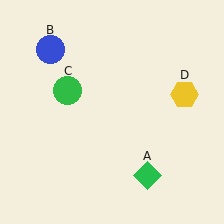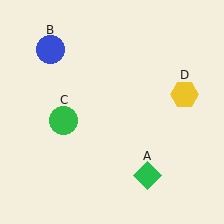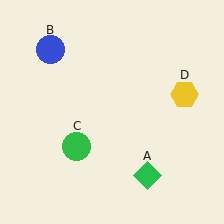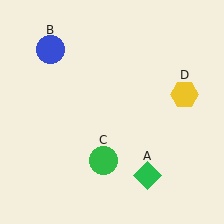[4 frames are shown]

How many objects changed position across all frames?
1 object changed position: green circle (object C).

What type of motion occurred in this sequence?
The green circle (object C) rotated counterclockwise around the center of the scene.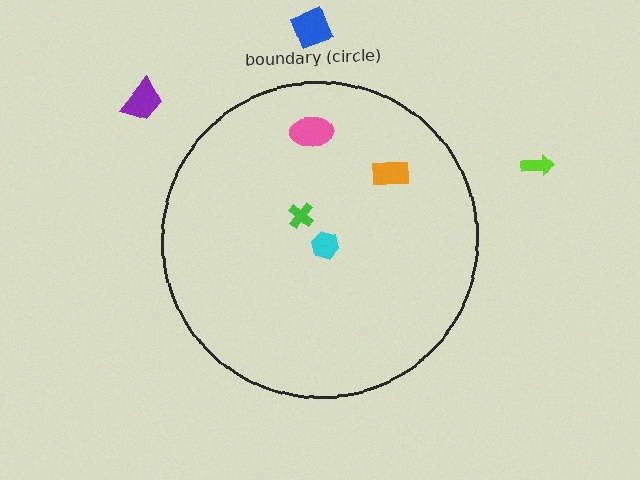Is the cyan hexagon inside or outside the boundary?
Inside.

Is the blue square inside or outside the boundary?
Outside.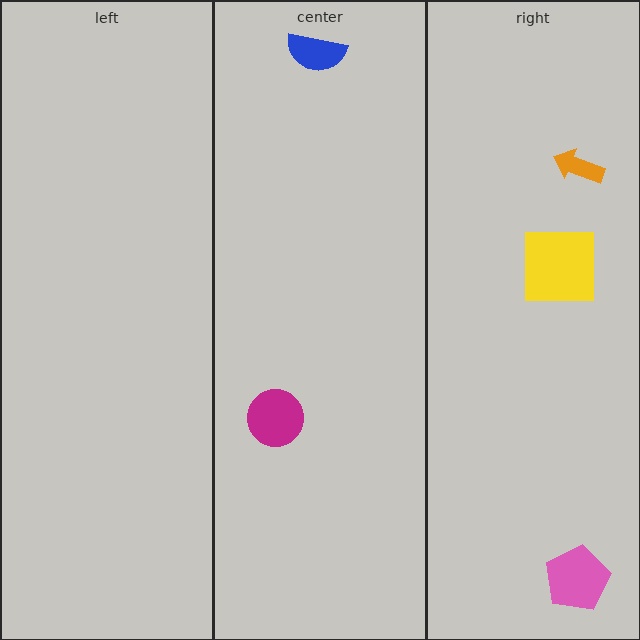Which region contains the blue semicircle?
The center region.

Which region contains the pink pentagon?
The right region.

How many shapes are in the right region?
3.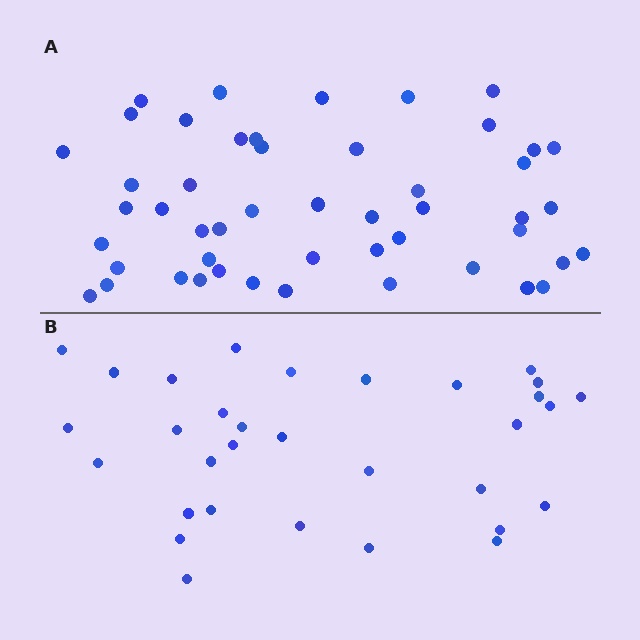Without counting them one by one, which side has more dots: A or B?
Region A (the top region) has more dots.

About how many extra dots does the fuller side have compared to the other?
Region A has approximately 15 more dots than region B.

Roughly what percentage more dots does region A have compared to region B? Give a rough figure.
About 55% more.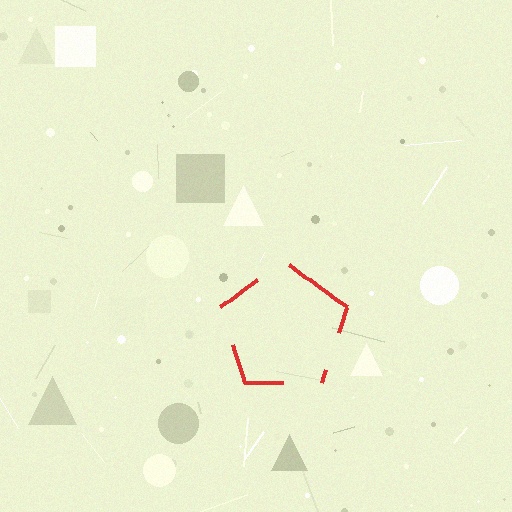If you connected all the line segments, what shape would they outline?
They would outline a pentagon.